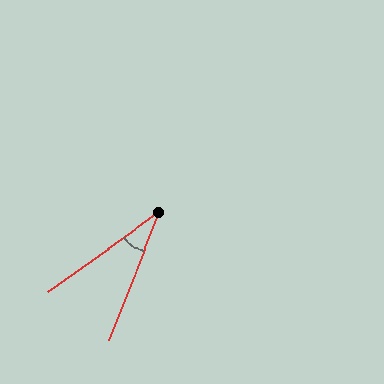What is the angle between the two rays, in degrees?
Approximately 33 degrees.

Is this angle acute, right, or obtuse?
It is acute.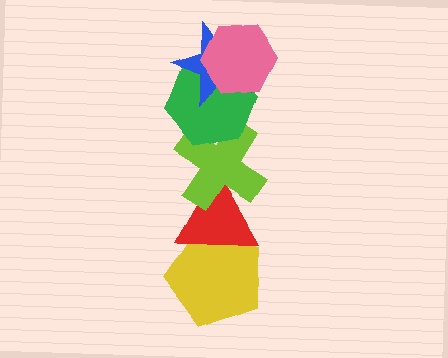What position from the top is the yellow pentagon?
The yellow pentagon is 6th from the top.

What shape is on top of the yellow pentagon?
The red triangle is on top of the yellow pentagon.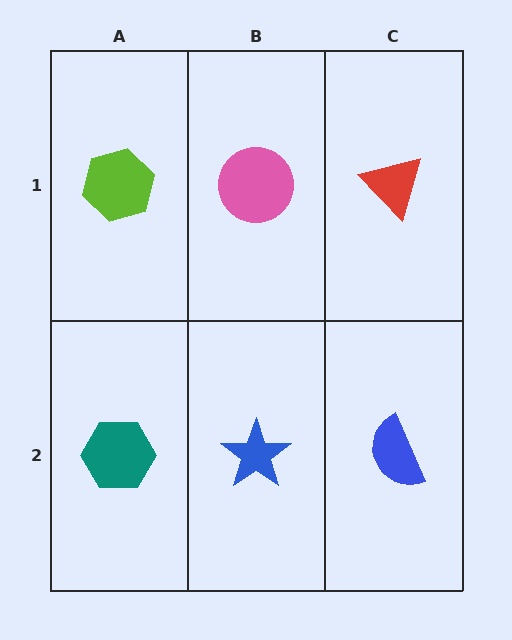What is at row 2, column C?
A blue semicircle.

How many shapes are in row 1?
3 shapes.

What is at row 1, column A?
A lime hexagon.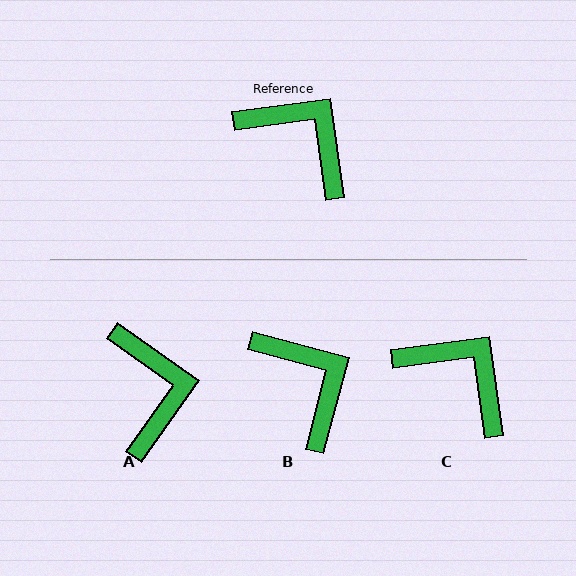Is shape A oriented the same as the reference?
No, it is off by about 43 degrees.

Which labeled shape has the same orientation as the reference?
C.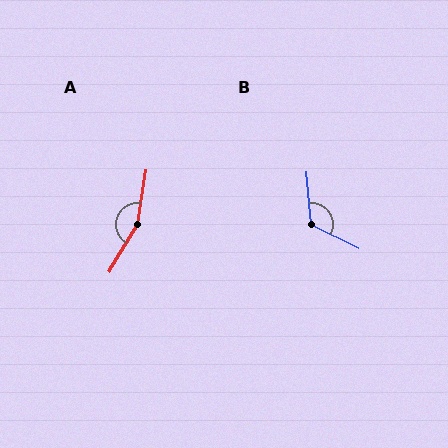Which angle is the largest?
A, at approximately 157 degrees.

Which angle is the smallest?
B, at approximately 121 degrees.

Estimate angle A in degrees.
Approximately 157 degrees.